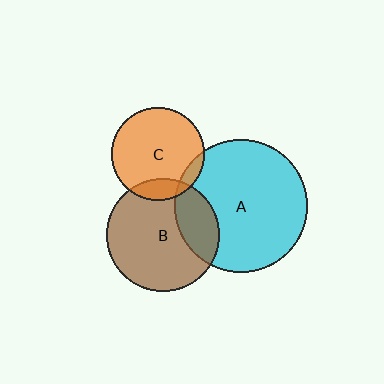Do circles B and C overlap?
Yes.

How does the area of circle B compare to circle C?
Approximately 1.5 times.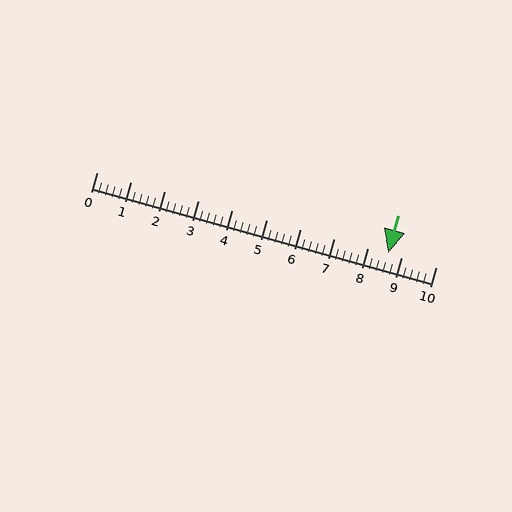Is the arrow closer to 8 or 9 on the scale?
The arrow is closer to 9.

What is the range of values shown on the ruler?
The ruler shows values from 0 to 10.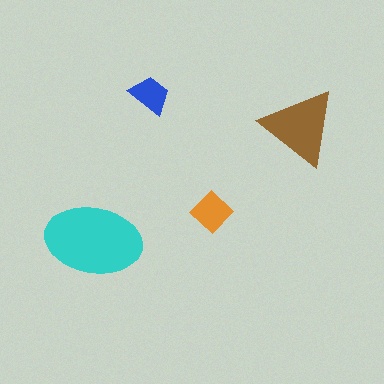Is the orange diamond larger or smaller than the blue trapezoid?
Larger.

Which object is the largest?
The cyan ellipse.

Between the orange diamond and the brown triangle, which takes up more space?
The brown triangle.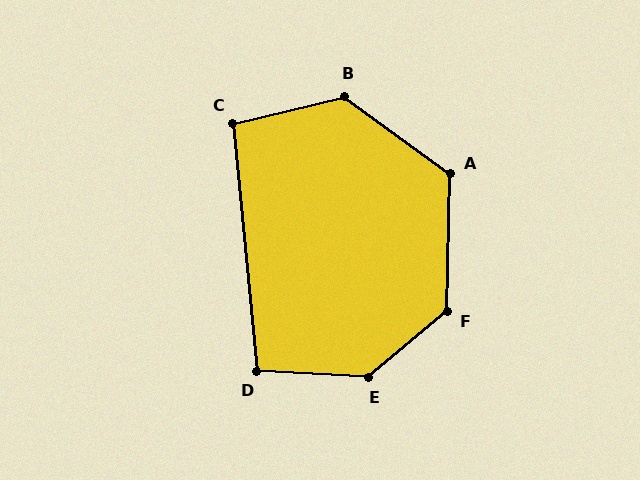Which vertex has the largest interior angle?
E, at approximately 137 degrees.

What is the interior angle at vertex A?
Approximately 125 degrees (obtuse).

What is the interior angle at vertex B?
Approximately 130 degrees (obtuse).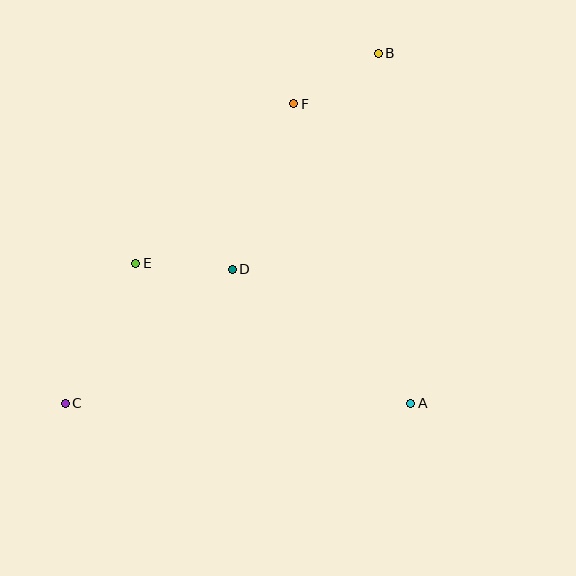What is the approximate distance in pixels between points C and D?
The distance between C and D is approximately 214 pixels.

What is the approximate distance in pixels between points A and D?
The distance between A and D is approximately 223 pixels.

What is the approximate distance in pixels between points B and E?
The distance between B and E is approximately 321 pixels.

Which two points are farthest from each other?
Points B and C are farthest from each other.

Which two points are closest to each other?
Points D and E are closest to each other.